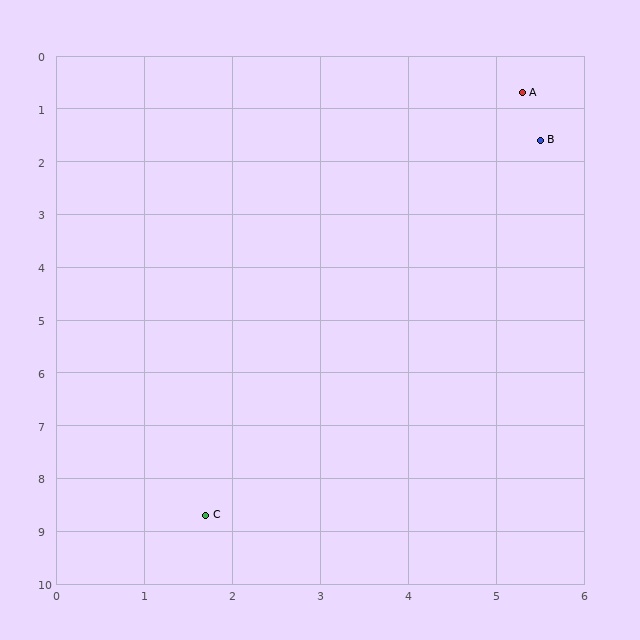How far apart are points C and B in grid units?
Points C and B are about 8.1 grid units apart.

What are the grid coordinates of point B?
Point B is at approximately (5.5, 1.6).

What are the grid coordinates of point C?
Point C is at approximately (1.7, 8.7).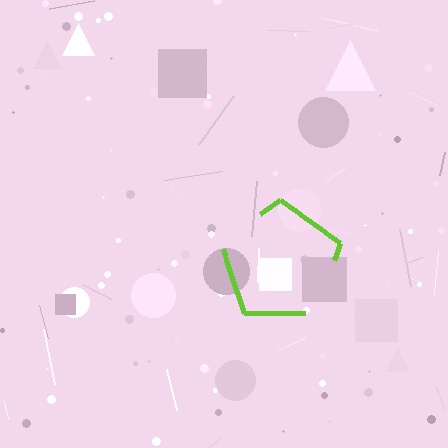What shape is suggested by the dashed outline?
The dashed outline suggests a pentagon.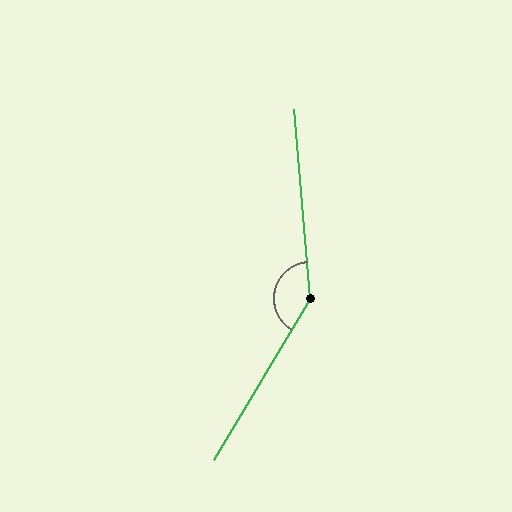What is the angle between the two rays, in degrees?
Approximately 144 degrees.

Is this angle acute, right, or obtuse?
It is obtuse.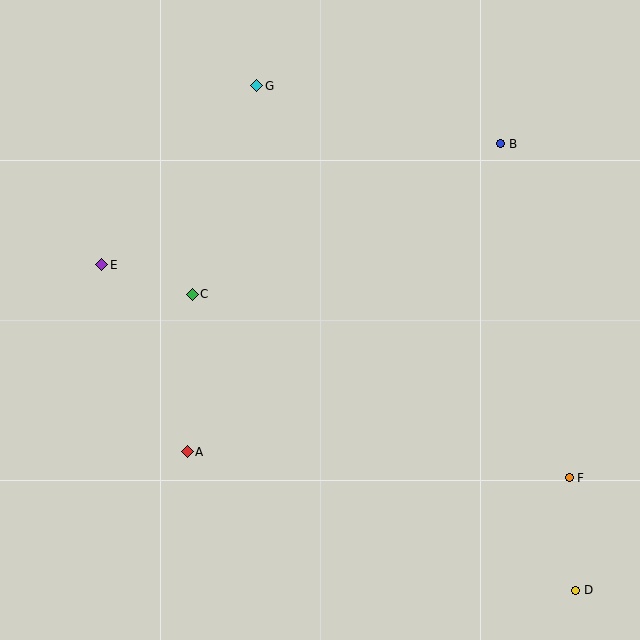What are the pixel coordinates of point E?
Point E is at (102, 265).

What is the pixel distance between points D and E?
The distance between D and E is 575 pixels.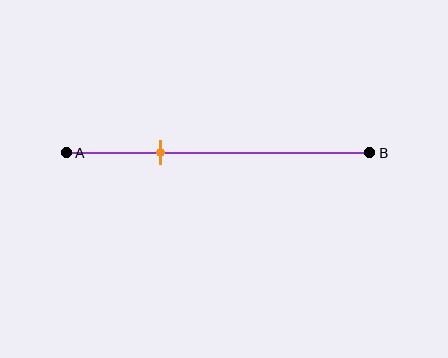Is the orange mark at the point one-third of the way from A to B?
Yes, the mark is approximately at the one-third point.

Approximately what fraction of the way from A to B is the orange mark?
The orange mark is approximately 30% of the way from A to B.